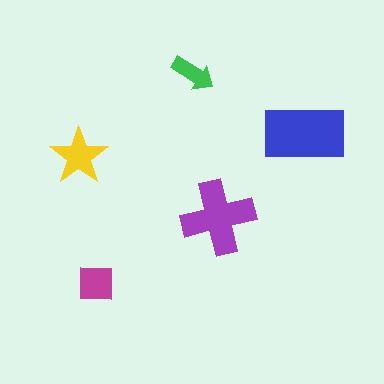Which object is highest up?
The green arrow is topmost.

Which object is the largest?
The blue rectangle.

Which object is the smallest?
The green arrow.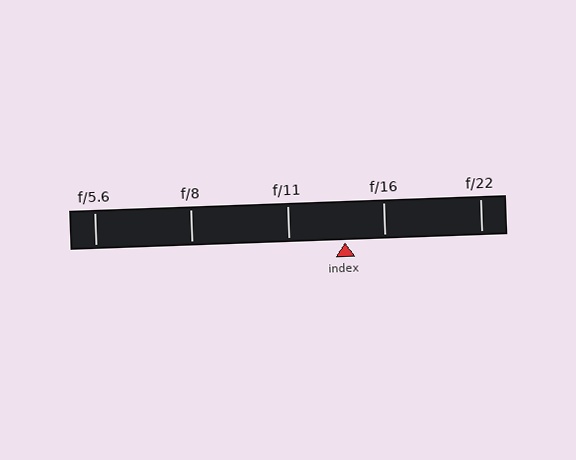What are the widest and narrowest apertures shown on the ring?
The widest aperture shown is f/5.6 and the narrowest is f/22.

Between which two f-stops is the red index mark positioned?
The index mark is between f/11 and f/16.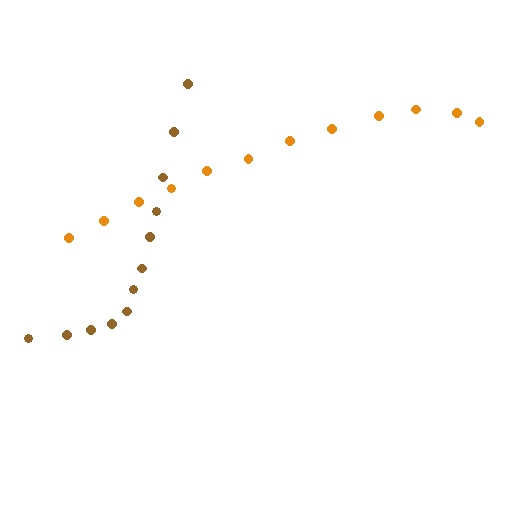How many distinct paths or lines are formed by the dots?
There are 2 distinct paths.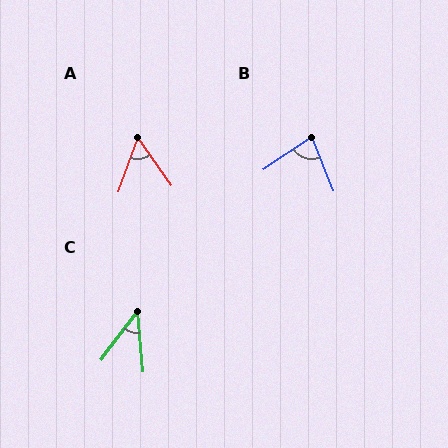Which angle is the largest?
B, at approximately 79 degrees.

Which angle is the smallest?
C, at approximately 42 degrees.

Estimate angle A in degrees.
Approximately 54 degrees.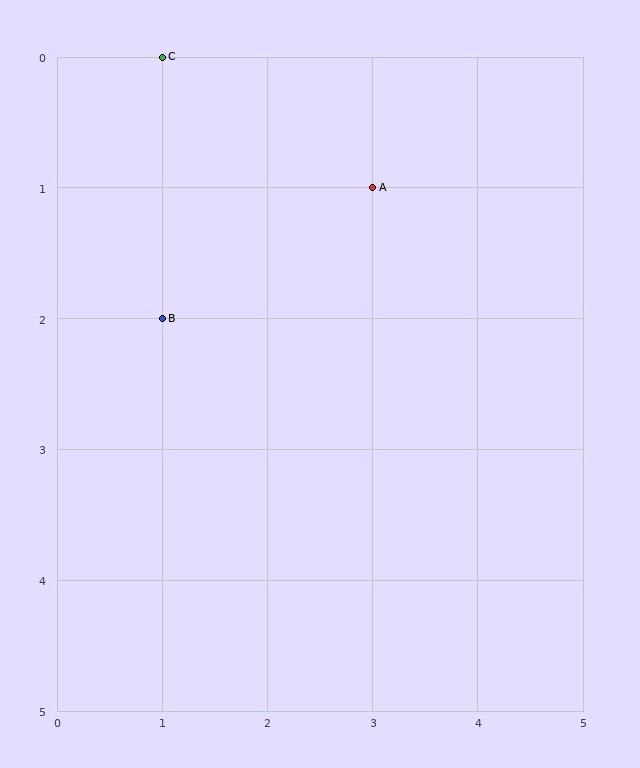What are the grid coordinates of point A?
Point A is at grid coordinates (3, 1).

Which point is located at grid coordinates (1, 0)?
Point C is at (1, 0).